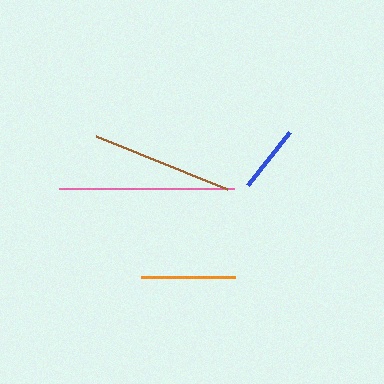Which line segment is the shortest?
The blue line is the shortest at approximately 68 pixels.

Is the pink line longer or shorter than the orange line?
The pink line is longer than the orange line.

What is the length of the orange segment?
The orange segment is approximately 94 pixels long.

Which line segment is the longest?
The pink line is the longest at approximately 175 pixels.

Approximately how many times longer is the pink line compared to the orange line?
The pink line is approximately 1.9 times the length of the orange line.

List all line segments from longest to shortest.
From longest to shortest: pink, brown, orange, blue.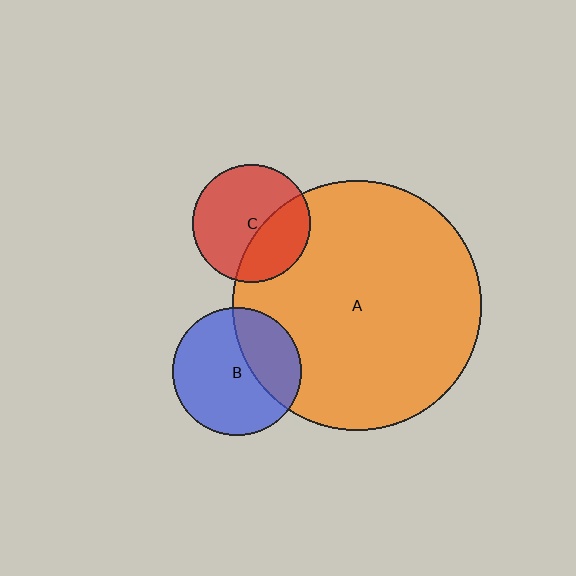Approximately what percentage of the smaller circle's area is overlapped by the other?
Approximately 35%.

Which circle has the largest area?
Circle A (orange).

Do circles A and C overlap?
Yes.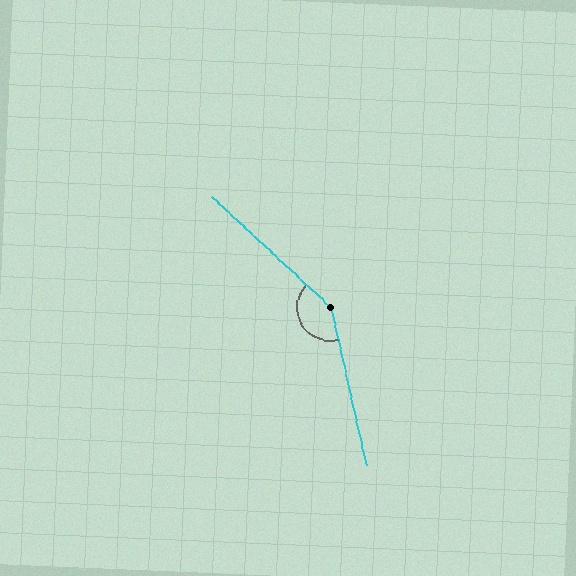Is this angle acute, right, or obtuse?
It is obtuse.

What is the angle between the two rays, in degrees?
Approximately 145 degrees.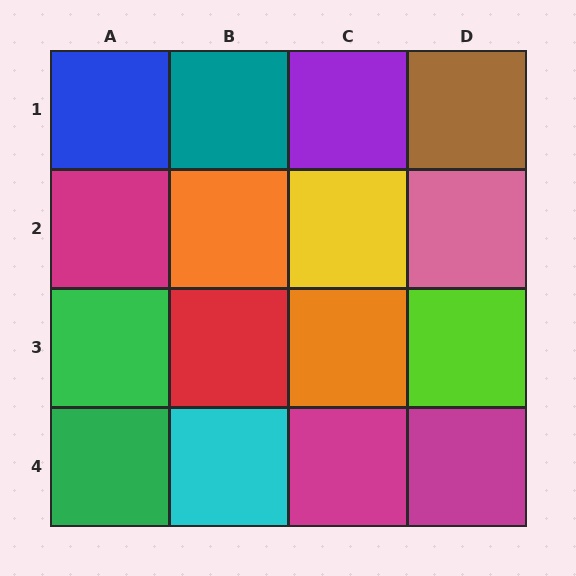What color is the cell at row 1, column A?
Blue.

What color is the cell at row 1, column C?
Purple.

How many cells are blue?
1 cell is blue.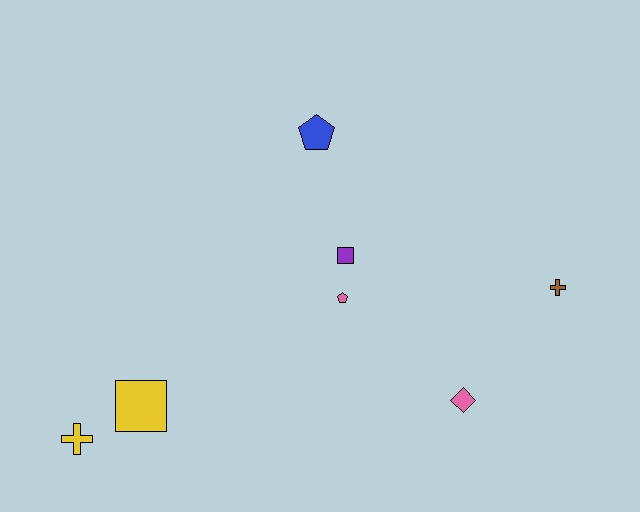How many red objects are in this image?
There are no red objects.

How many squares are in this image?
There are 2 squares.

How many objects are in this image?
There are 7 objects.